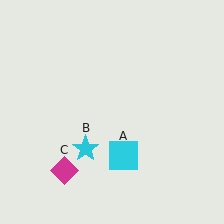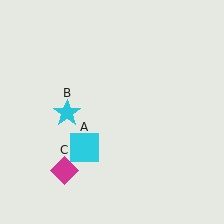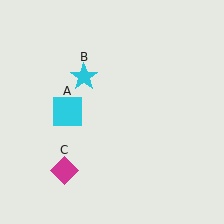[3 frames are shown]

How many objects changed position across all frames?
2 objects changed position: cyan square (object A), cyan star (object B).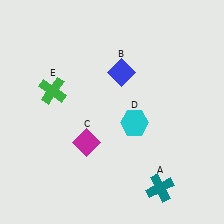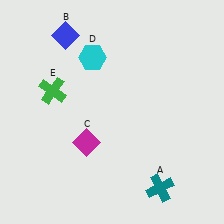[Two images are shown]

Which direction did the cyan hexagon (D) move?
The cyan hexagon (D) moved up.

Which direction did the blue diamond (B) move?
The blue diamond (B) moved left.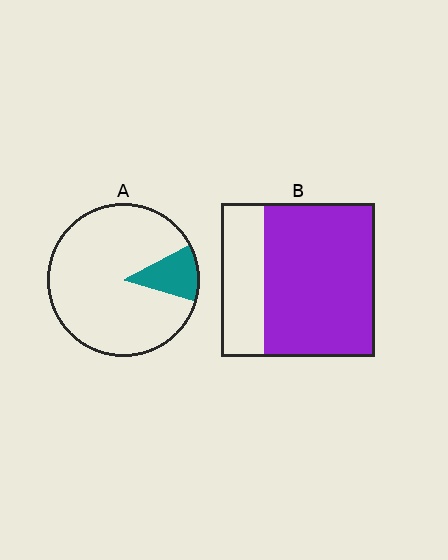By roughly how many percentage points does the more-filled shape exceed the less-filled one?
By roughly 60 percentage points (B over A).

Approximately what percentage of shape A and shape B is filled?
A is approximately 15% and B is approximately 70%.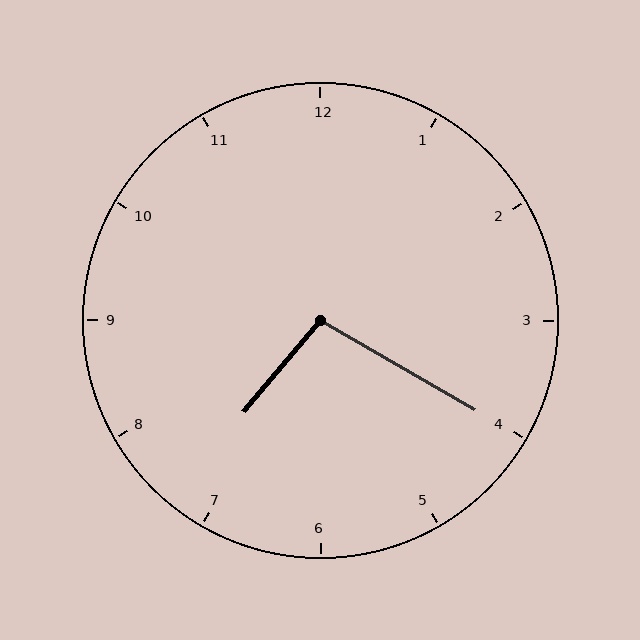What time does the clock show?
7:20.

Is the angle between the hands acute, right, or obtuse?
It is obtuse.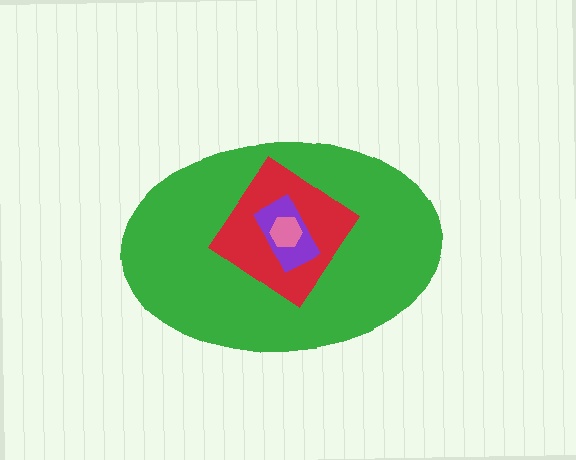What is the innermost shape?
The pink hexagon.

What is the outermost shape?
The green ellipse.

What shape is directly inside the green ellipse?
The red diamond.